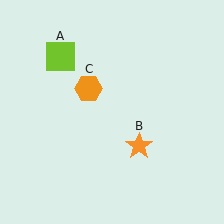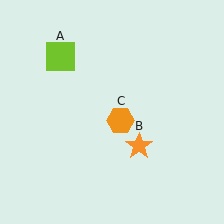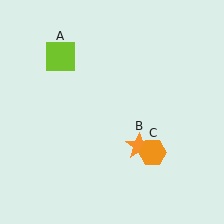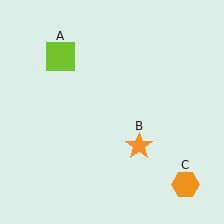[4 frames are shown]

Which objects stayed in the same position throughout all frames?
Lime square (object A) and orange star (object B) remained stationary.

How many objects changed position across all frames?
1 object changed position: orange hexagon (object C).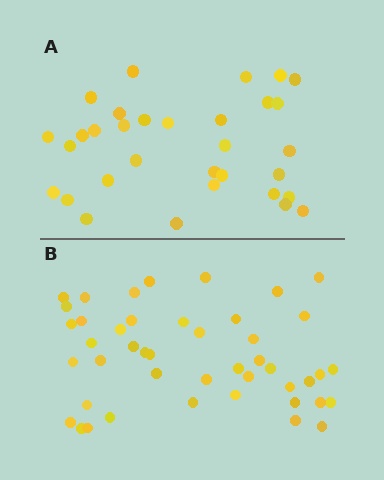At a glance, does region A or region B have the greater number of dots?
Region B (the bottom region) has more dots.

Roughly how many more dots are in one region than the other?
Region B has approximately 15 more dots than region A.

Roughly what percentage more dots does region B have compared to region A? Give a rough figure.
About 40% more.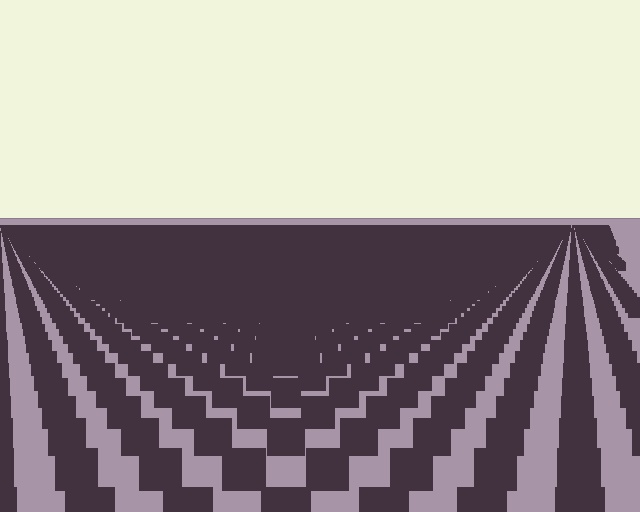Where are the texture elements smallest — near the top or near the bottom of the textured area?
Near the top.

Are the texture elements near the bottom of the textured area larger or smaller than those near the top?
Larger. Near the bottom, elements are closer to the viewer and appear at a bigger on-screen size.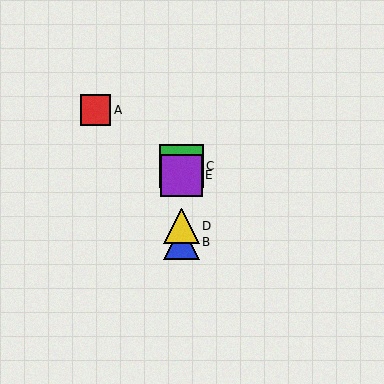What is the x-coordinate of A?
Object A is at x≈95.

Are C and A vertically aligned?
No, C is at x≈181 and A is at x≈95.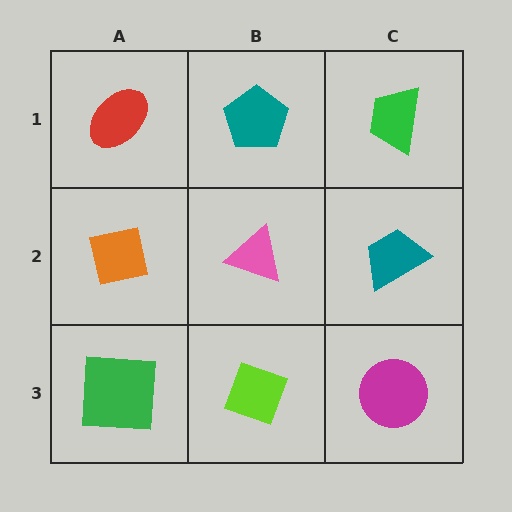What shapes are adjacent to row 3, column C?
A teal trapezoid (row 2, column C), a lime diamond (row 3, column B).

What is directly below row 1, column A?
An orange square.